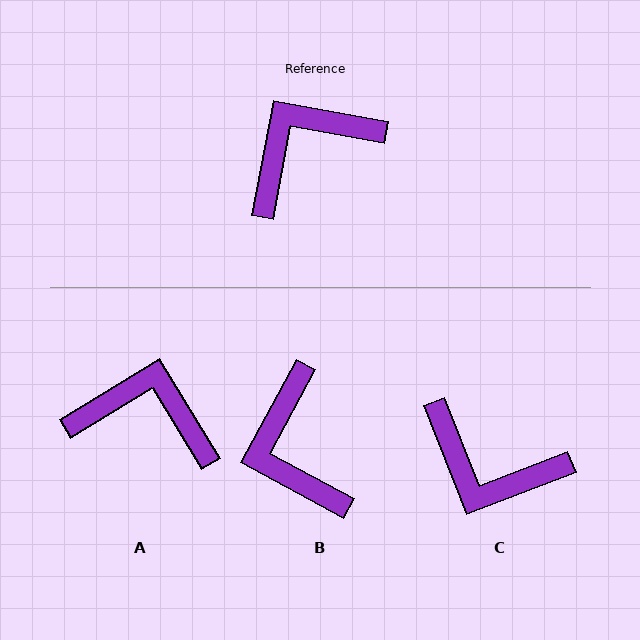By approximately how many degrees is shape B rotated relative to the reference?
Approximately 72 degrees counter-clockwise.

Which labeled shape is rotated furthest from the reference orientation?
C, about 122 degrees away.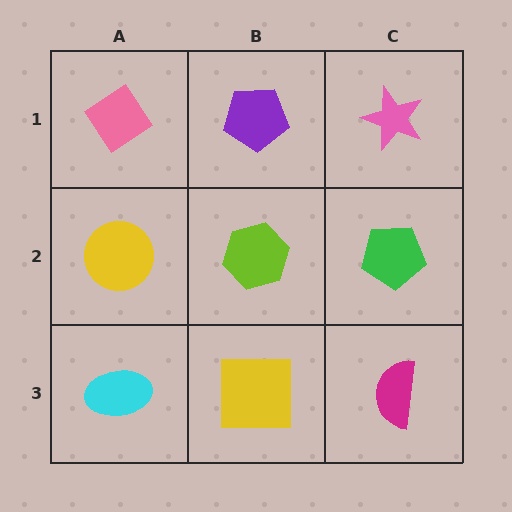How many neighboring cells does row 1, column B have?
3.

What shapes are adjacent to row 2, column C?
A pink star (row 1, column C), a magenta semicircle (row 3, column C), a lime hexagon (row 2, column B).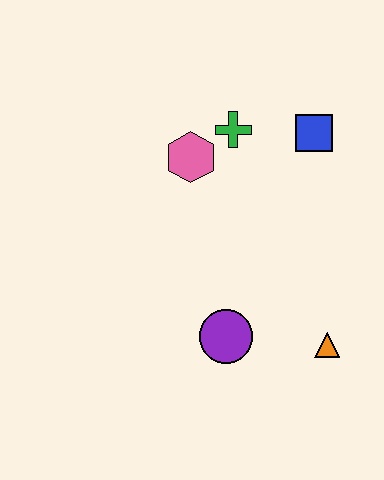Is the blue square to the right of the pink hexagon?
Yes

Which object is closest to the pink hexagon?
The green cross is closest to the pink hexagon.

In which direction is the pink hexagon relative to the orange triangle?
The pink hexagon is above the orange triangle.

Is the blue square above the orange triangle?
Yes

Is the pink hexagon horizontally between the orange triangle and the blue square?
No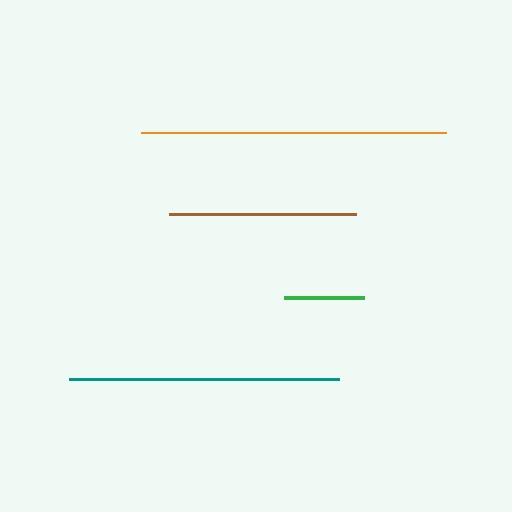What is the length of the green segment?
The green segment is approximately 79 pixels long.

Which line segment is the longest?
The orange line is the longest at approximately 305 pixels.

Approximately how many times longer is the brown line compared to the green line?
The brown line is approximately 2.4 times the length of the green line.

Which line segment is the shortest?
The green line is the shortest at approximately 79 pixels.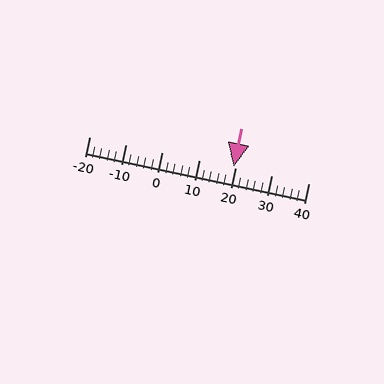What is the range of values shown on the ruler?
The ruler shows values from -20 to 40.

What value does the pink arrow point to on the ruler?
The pink arrow points to approximately 19.